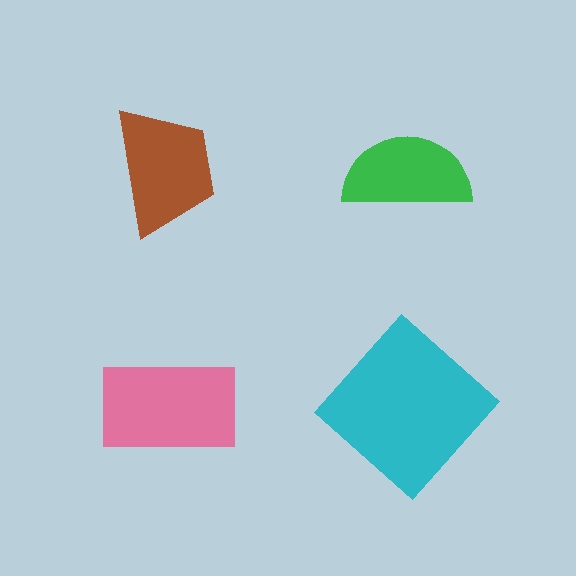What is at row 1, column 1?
A brown trapezoid.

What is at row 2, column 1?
A pink rectangle.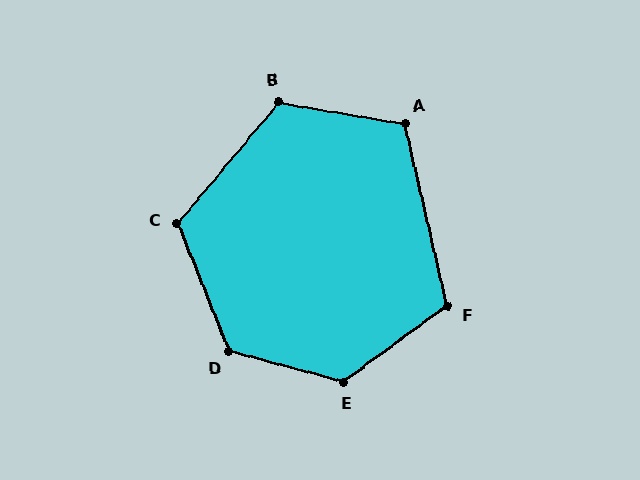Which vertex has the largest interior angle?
E, at approximately 129 degrees.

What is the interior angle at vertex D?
Approximately 127 degrees (obtuse).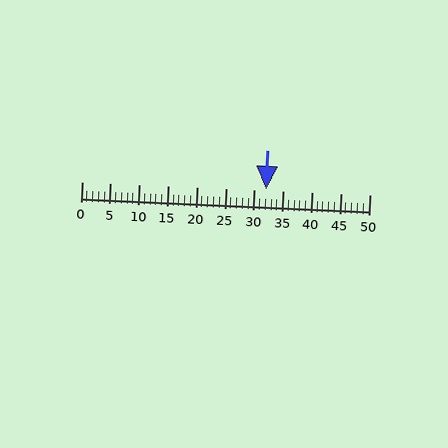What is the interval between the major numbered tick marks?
The major tick marks are spaced 5 units apart.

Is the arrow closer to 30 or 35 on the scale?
The arrow is closer to 30.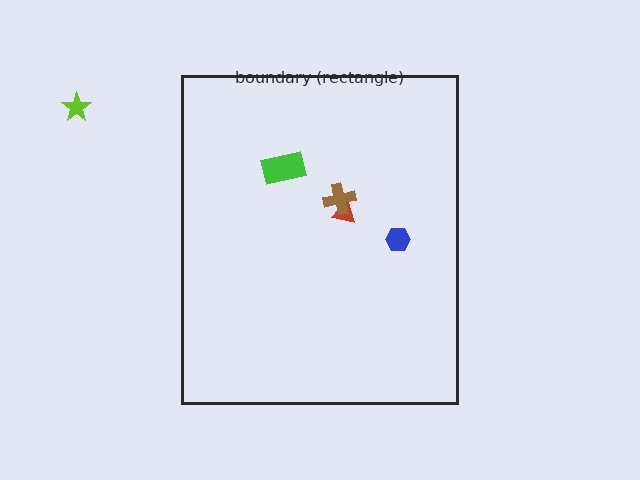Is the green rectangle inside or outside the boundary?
Inside.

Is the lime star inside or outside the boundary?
Outside.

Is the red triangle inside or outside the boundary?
Inside.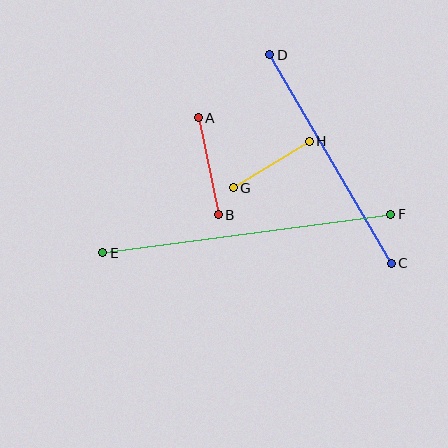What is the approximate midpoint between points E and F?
The midpoint is at approximately (247, 234) pixels.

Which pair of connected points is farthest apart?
Points E and F are farthest apart.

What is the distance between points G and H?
The distance is approximately 89 pixels.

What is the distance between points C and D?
The distance is approximately 242 pixels.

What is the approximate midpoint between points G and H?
The midpoint is at approximately (271, 164) pixels.